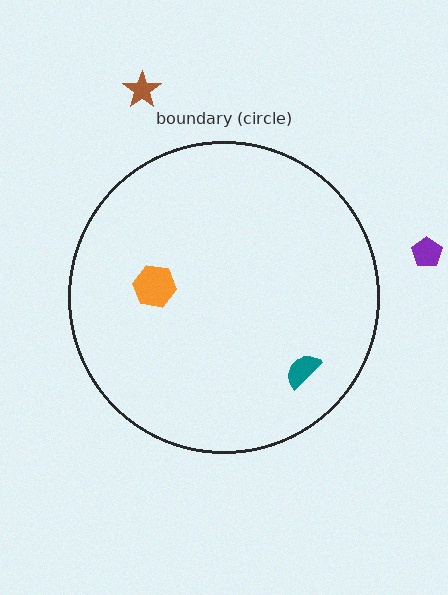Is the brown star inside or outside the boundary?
Outside.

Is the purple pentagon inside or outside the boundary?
Outside.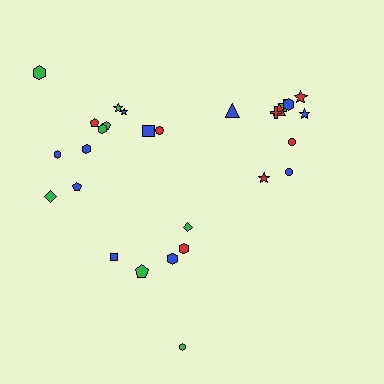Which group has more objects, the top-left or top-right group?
The top-left group.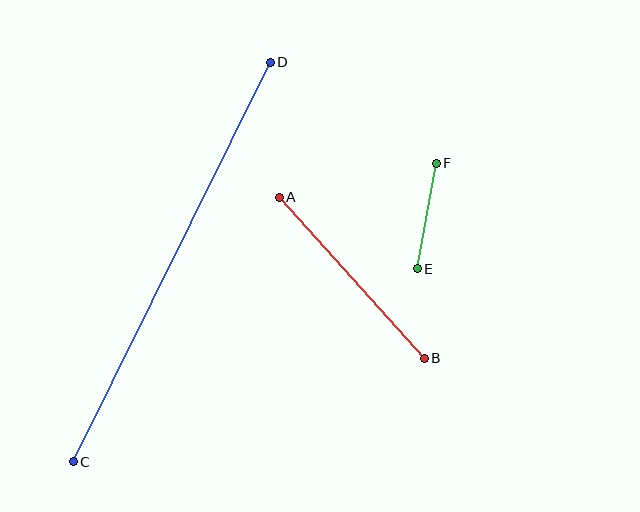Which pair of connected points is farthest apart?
Points C and D are farthest apart.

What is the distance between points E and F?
The distance is approximately 107 pixels.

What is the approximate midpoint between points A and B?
The midpoint is at approximately (352, 278) pixels.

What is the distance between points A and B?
The distance is approximately 217 pixels.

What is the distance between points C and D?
The distance is approximately 445 pixels.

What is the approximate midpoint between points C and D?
The midpoint is at approximately (172, 262) pixels.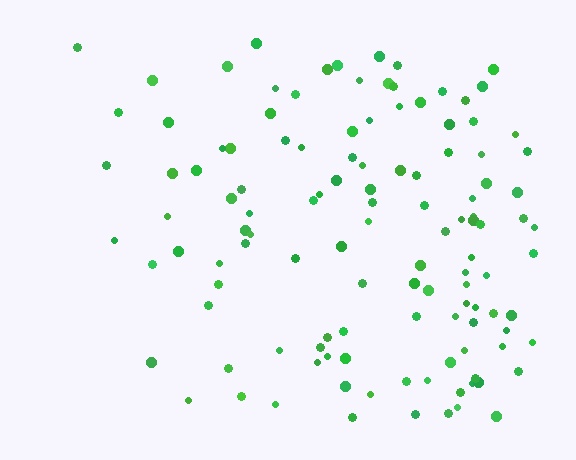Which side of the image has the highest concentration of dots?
The right.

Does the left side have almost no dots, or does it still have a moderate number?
Still a moderate number, just noticeably fewer than the right.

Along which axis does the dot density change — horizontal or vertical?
Horizontal.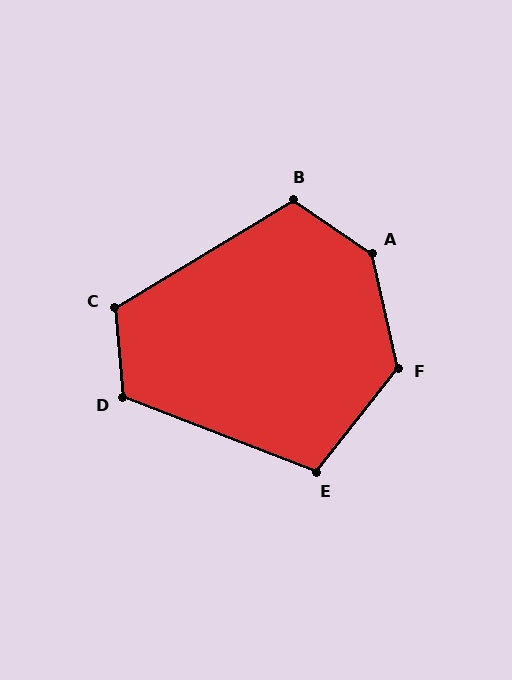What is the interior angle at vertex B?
Approximately 115 degrees (obtuse).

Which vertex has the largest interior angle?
A, at approximately 137 degrees.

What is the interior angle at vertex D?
Approximately 116 degrees (obtuse).